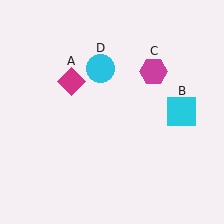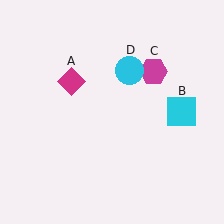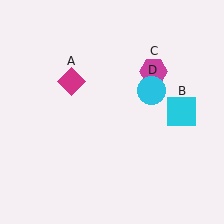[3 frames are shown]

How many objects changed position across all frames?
1 object changed position: cyan circle (object D).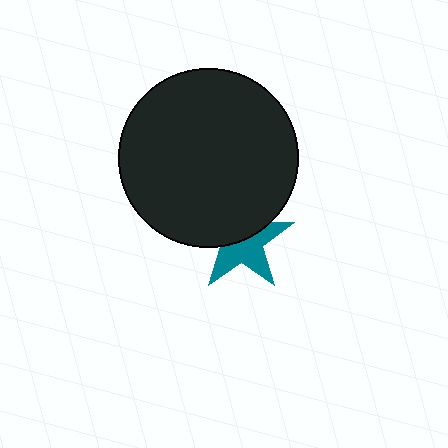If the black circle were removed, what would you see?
You would see the complete teal star.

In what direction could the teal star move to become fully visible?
The teal star could move down. That would shift it out from behind the black circle entirely.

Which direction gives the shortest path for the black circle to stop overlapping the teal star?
Moving up gives the shortest separation.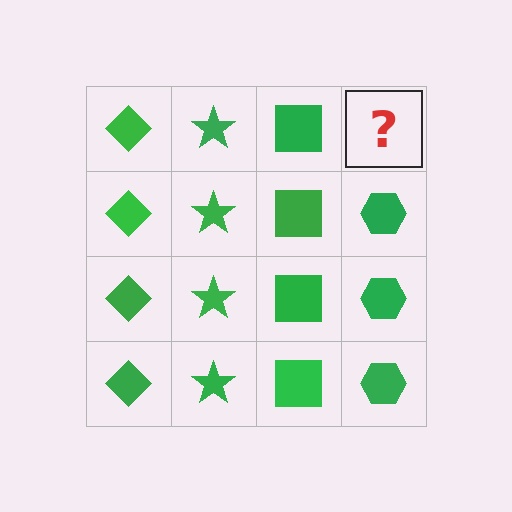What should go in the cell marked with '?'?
The missing cell should contain a green hexagon.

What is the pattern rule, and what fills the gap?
The rule is that each column has a consistent shape. The gap should be filled with a green hexagon.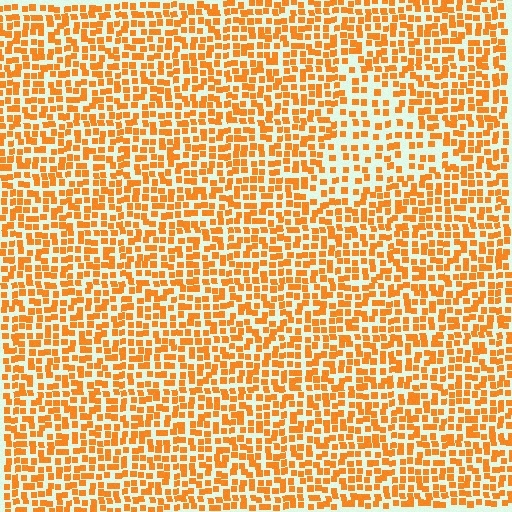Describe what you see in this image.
The image contains small orange elements arranged at two different densities. A triangle-shaped region is visible where the elements are less densely packed than the surrounding area.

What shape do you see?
I see a triangle.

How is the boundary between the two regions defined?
The boundary is defined by a change in element density (approximately 1.7x ratio). All elements are the same color, size, and shape.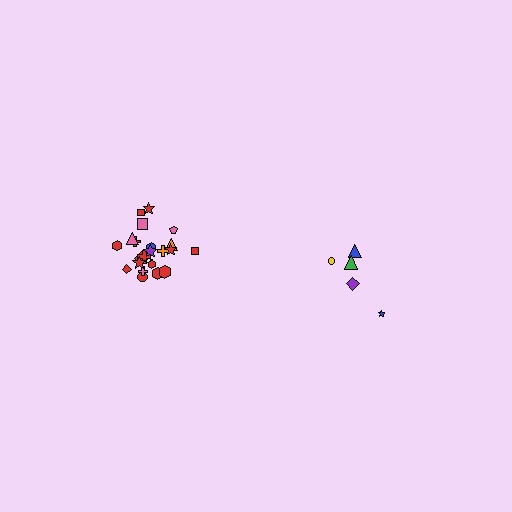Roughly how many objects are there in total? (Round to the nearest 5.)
Roughly 30 objects in total.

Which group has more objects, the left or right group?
The left group.